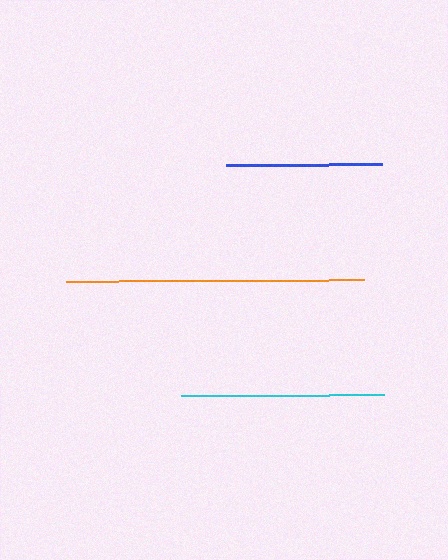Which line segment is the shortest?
The blue line is the shortest at approximately 156 pixels.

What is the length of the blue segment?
The blue segment is approximately 156 pixels long.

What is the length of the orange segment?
The orange segment is approximately 298 pixels long.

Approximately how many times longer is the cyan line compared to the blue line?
The cyan line is approximately 1.3 times the length of the blue line.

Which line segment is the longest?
The orange line is the longest at approximately 298 pixels.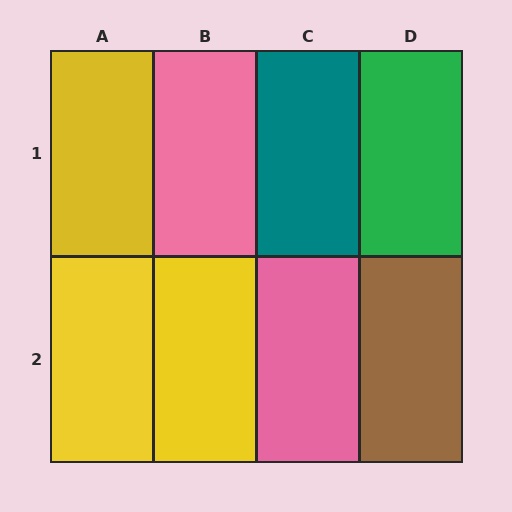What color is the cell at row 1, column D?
Green.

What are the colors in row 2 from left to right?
Yellow, yellow, pink, brown.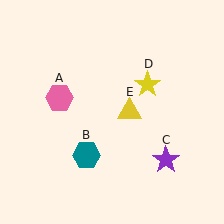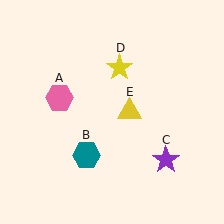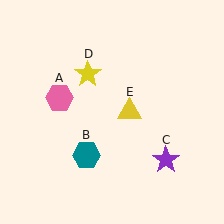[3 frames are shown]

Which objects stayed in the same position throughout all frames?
Pink hexagon (object A) and teal hexagon (object B) and purple star (object C) and yellow triangle (object E) remained stationary.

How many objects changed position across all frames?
1 object changed position: yellow star (object D).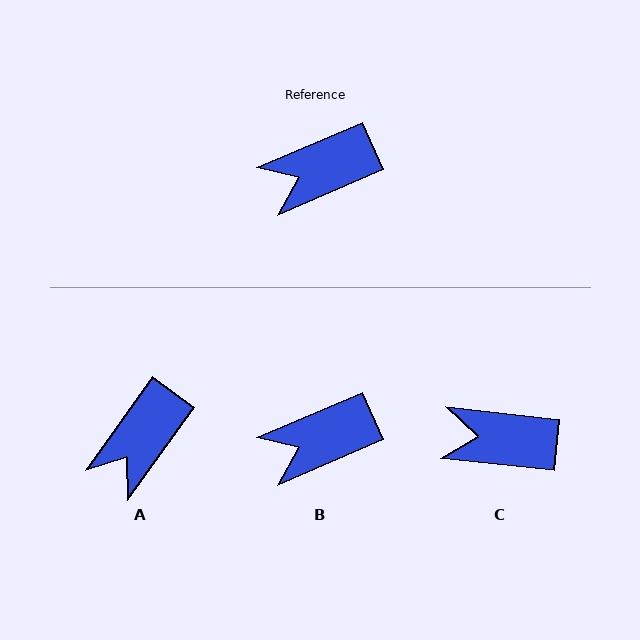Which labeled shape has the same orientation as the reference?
B.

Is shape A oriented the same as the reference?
No, it is off by about 31 degrees.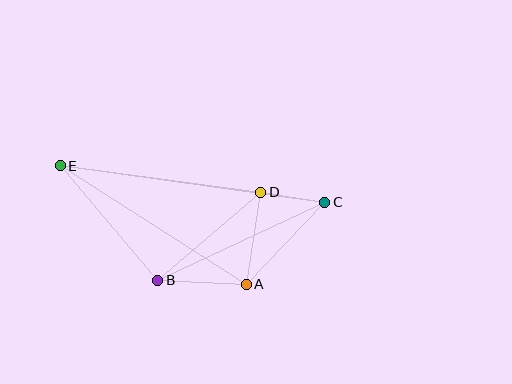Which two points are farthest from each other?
Points C and E are farthest from each other.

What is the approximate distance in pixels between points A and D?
The distance between A and D is approximately 93 pixels.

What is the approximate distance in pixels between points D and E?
The distance between D and E is approximately 202 pixels.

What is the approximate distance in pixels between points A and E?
The distance between A and E is approximately 221 pixels.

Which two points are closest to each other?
Points C and D are closest to each other.